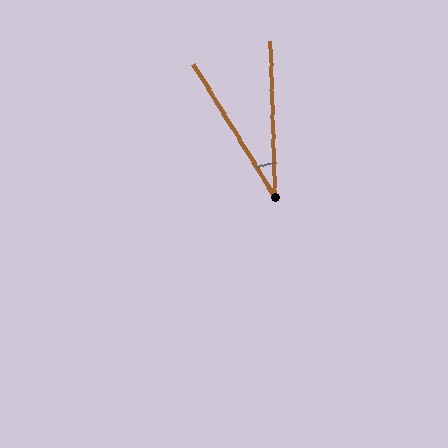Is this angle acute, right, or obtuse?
It is acute.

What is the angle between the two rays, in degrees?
Approximately 30 degrees.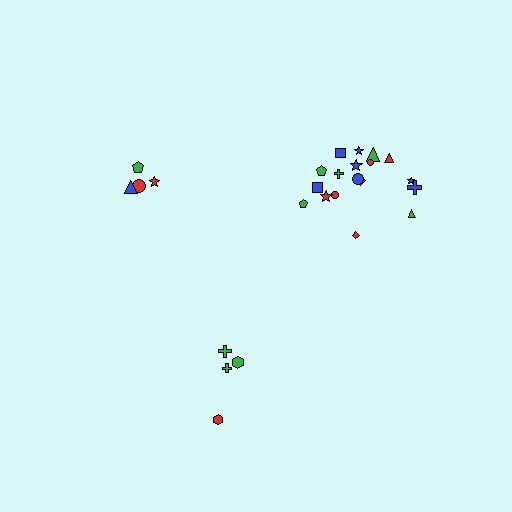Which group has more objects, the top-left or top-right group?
The top-right group.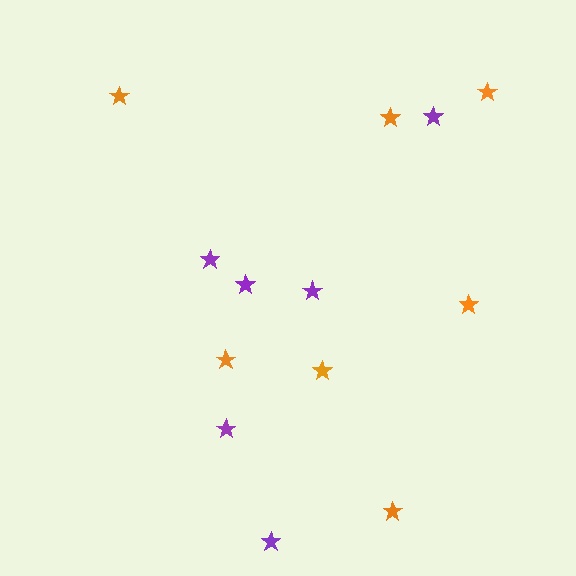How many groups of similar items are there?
There are 2 groups: one group of orange stars (7) and one group of purple stars (6).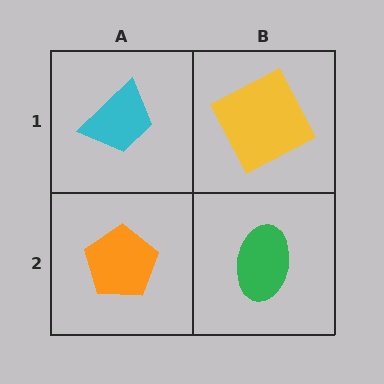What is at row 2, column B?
A green ellipse.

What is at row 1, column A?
A cyan trapezoid.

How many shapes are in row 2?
2 shapes.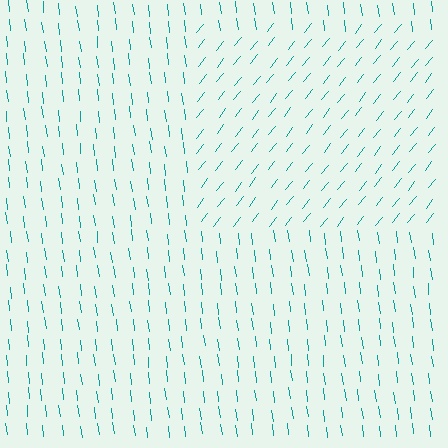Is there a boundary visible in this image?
Yes, there is a texture boundary formed by a change in line orientation.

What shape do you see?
I see a rectangle.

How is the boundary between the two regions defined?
The boundary is defined purely by a change in line orientation (approximately 45 degrees difference). All lines are the same color and thickness.